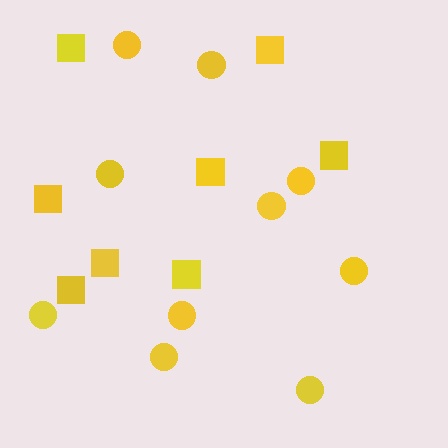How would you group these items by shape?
There are 2 groups: one group of circles (10) and one group of squares (8).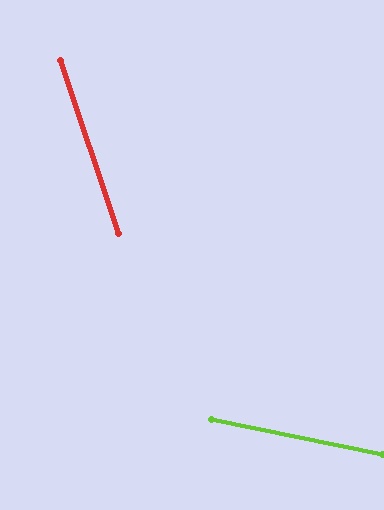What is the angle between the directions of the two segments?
Approximately 60 degrees.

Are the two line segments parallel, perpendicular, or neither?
Neither parallel nor perpendicular — they differ by about 60°.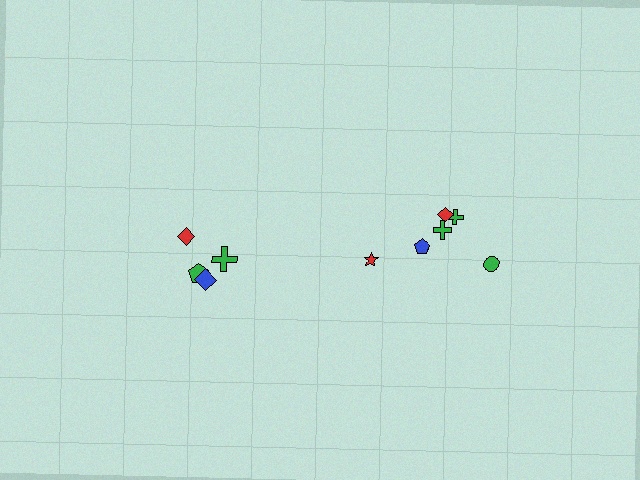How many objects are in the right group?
There are 6 objects.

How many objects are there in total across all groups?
There are 10 objects.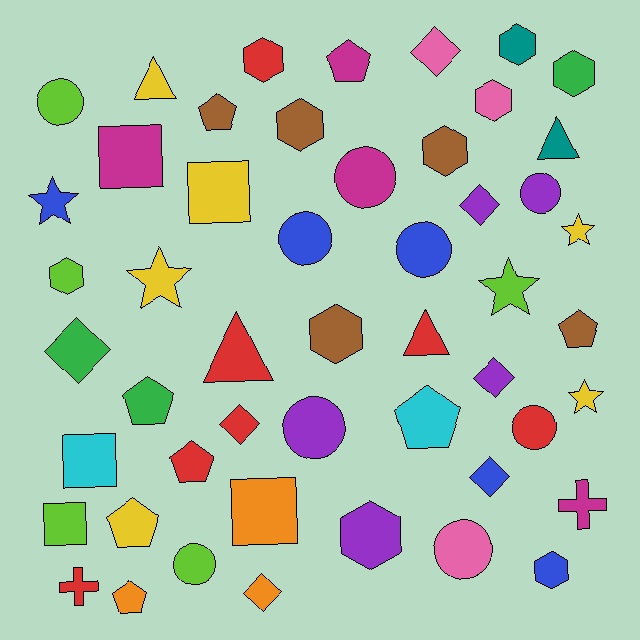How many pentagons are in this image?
There are 8 pentagons.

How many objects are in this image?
There are 50 objects.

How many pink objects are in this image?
There are 3 pink objects.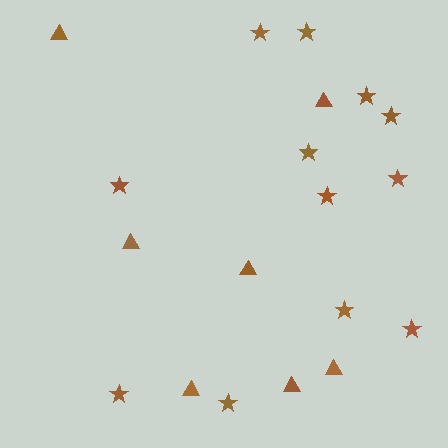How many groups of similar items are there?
There are 2 groups: one group of triangles (7) and one group of stars (12).